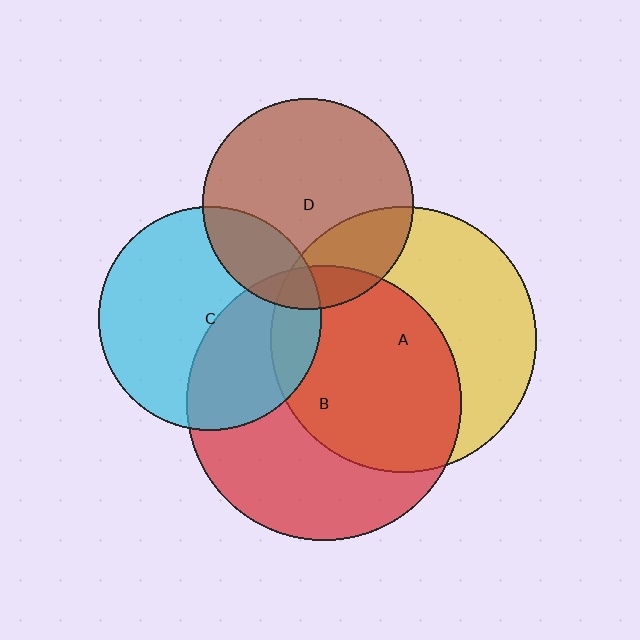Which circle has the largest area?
Circle B (red).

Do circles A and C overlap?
Yes.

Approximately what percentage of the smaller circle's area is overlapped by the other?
Approximately 15%.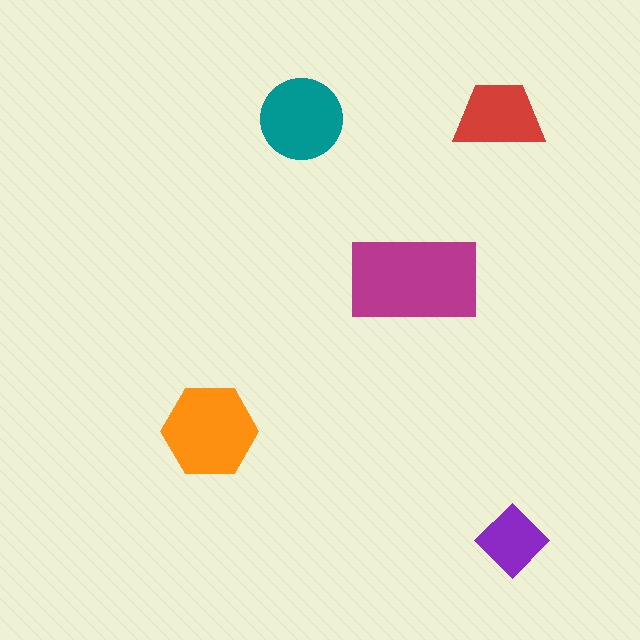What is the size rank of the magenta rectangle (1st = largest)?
1st.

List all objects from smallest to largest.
The purple diamond, the red trapezoid, the teal circle, the orange hexagon, the magenta rectangle.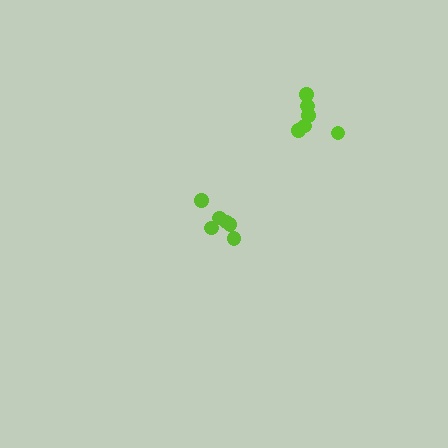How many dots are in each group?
Group 1: 6 dots, Group 2: 6 dots (12 total).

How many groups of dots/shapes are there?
There are 2 groups.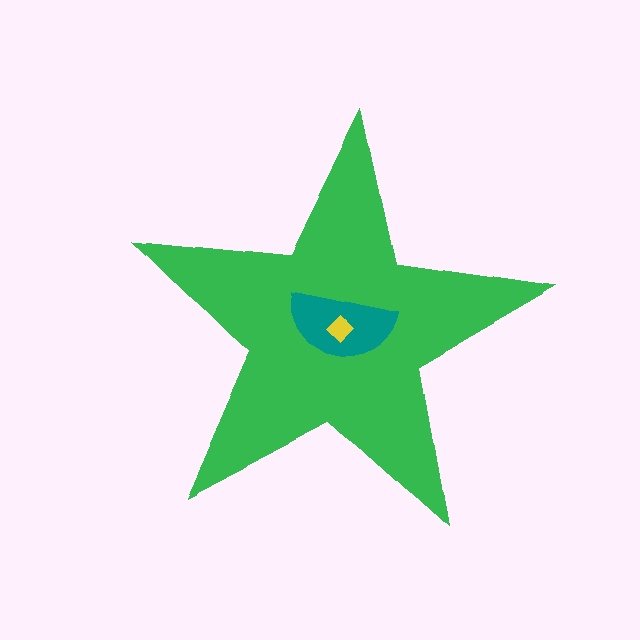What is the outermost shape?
The green star.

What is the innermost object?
The yellow diamond.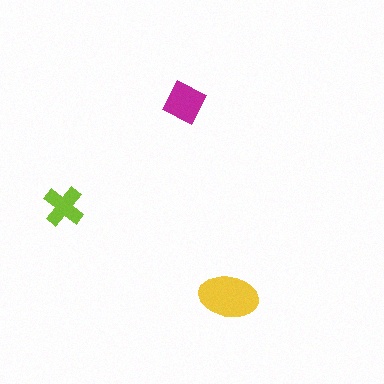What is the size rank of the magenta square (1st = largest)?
2nd.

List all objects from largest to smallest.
The yellow ellipse, the magenta square, the lime cross.